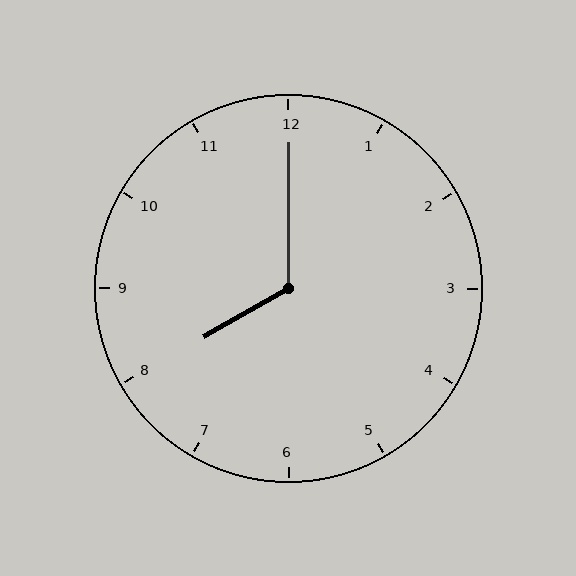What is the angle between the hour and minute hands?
Approximately 120 degrees.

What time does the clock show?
8:00.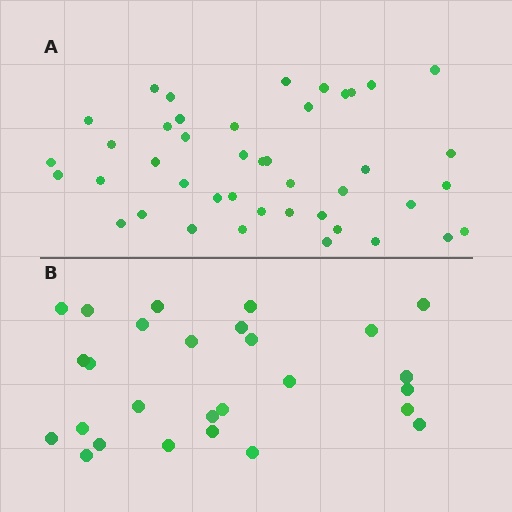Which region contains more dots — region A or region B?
Region A (the top region) has more dots.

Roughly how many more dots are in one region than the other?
Region A has approximately 15 more dots than region B.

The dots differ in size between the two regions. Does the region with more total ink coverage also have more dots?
No. Region B has more total ink coverage because its dots are larger, but region A actually contains more individual dots. Total area can be misleading — the number of items is what matters here.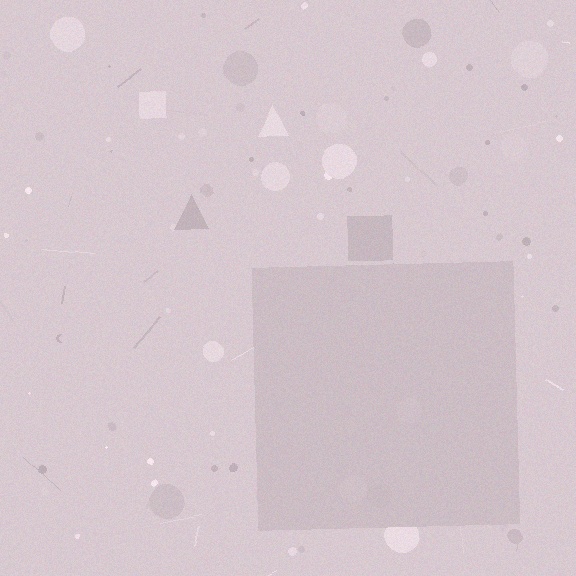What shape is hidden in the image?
A square is hidden in the image.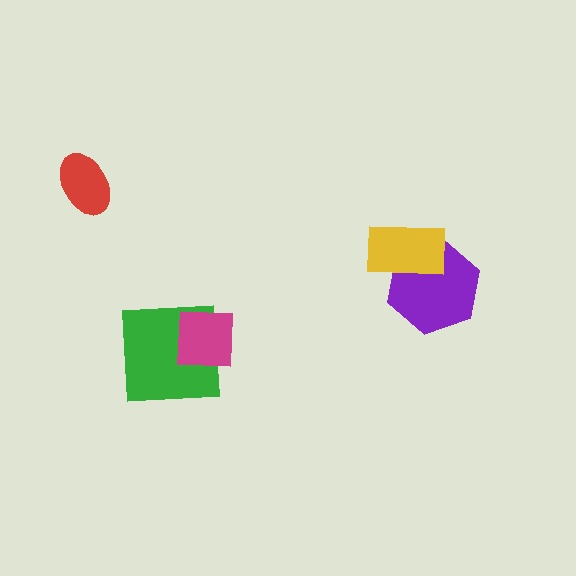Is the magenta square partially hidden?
No, no other shape covers it.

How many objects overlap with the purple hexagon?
1 object overlaps with the purple hexagon.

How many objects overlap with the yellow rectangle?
1 object overlaps with the yellow rectangle.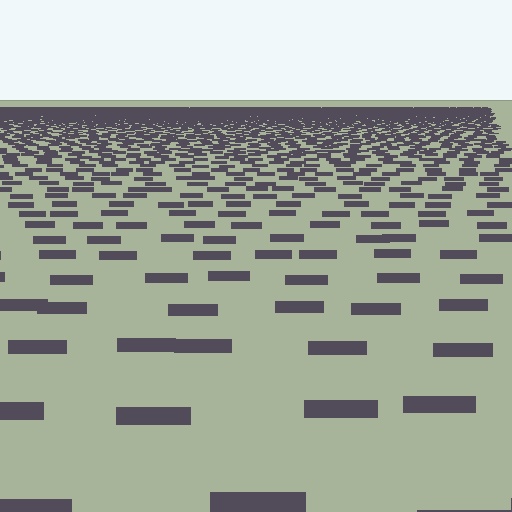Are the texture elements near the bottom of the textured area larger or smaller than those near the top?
Larger. Near the bottom, elements are closer to the viewer and appear at a bigger on-screen size.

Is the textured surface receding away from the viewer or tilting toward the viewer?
The surface is receding away from the viewer. Texture elements get smaller and denser toward the top.